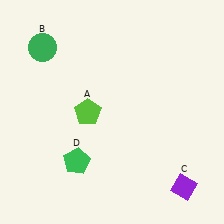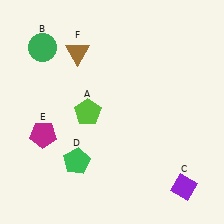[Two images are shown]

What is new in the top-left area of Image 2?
A brown triangle (F) was added in the top-left area of Image 2.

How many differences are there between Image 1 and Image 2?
There are 2 differences between the two images.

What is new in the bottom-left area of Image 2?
A magenta pentagon (E) was added in the bottom-left area of Image 2.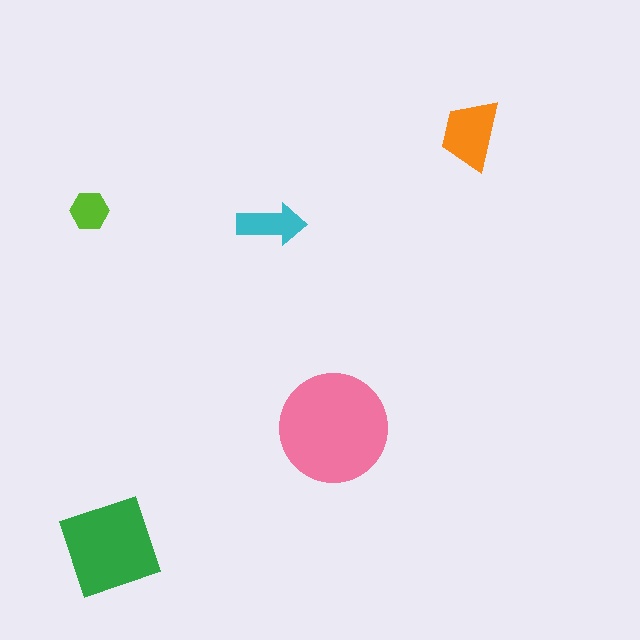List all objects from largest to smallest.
The pink circle, the green square, the orange trapezoid, the cyan arrow, the lime hexagon.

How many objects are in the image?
There are 5 objects in the image.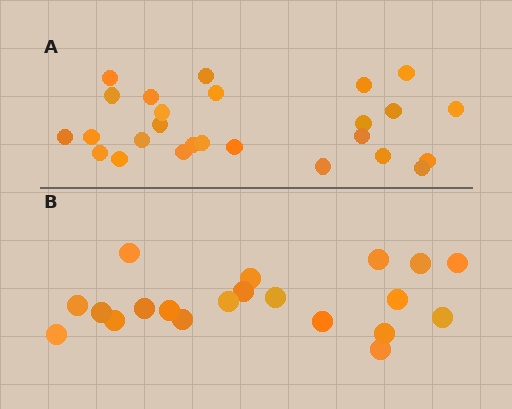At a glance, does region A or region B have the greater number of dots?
Region A (the top region) has more dots.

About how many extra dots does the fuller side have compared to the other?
Region A has about 6 more dots than region B.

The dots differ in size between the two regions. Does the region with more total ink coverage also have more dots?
No. Region B has more total ink coverage because its dots are larger, but region A actually contains more individual dots. Total area can be misleading — the number of items is what matters here.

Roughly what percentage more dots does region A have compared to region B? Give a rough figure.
About 30% more.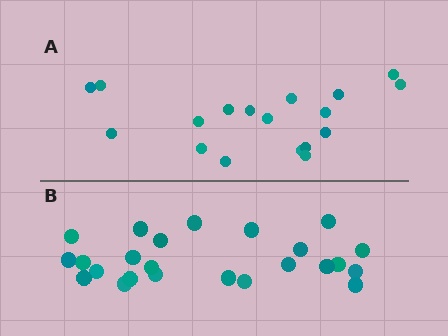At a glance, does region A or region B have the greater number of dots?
Region B (the bottom region) has more dots.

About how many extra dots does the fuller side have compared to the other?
Region B has about 6 more dots than region A.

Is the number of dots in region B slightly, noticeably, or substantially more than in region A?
Region B has noticeably more, but not dramatically so. The ratio is roughly 1.3 to 1.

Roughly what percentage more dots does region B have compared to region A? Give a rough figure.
About 35% more.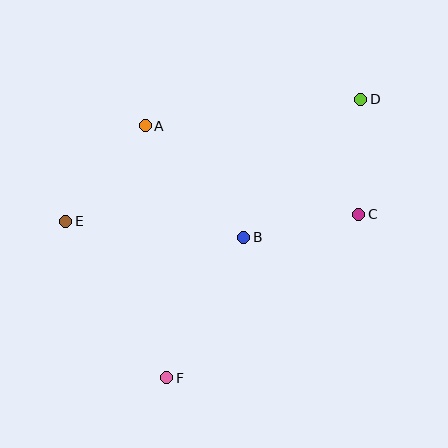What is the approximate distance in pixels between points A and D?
The distance between A and D is approximately 217 pixels.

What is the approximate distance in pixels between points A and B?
The distance between A and B is approximately 149 pixels.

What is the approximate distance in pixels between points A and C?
The distance between A and C is approximately 231 pixels.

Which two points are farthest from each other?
Points D and F are farthest from each other.